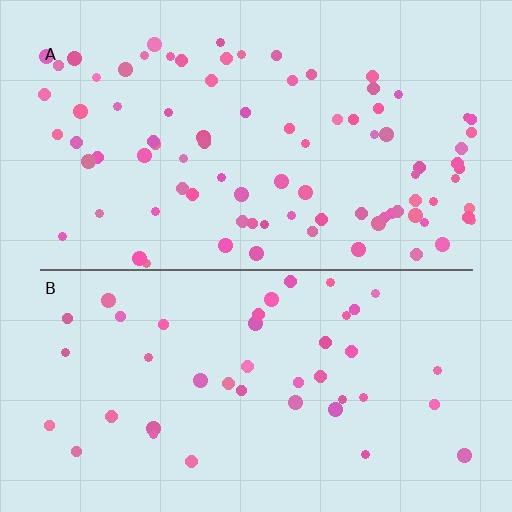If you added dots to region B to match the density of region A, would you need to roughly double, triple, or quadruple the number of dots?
Approximately double.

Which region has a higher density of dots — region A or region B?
A (the top).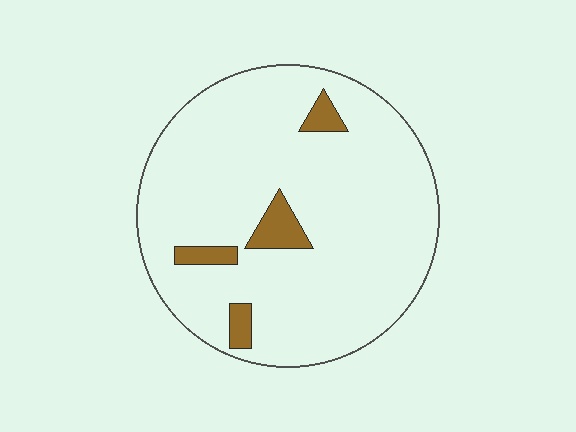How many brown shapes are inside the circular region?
4.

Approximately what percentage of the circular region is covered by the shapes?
Approximately 10%.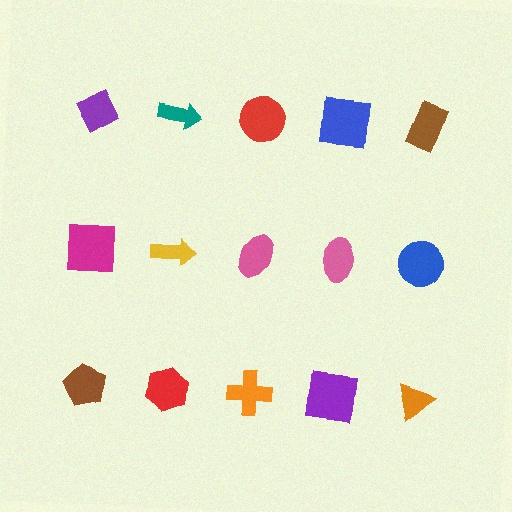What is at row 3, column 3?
An orange cross.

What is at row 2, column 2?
A yellow arrow.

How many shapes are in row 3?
5 shapes.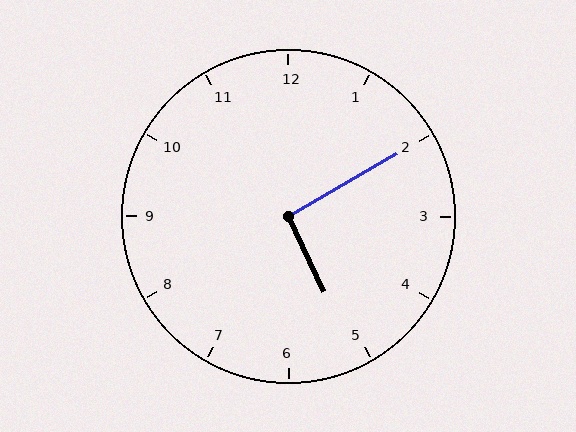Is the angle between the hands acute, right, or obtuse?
It is right.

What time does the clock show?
5:10.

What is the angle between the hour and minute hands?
Approximately 95 degrees.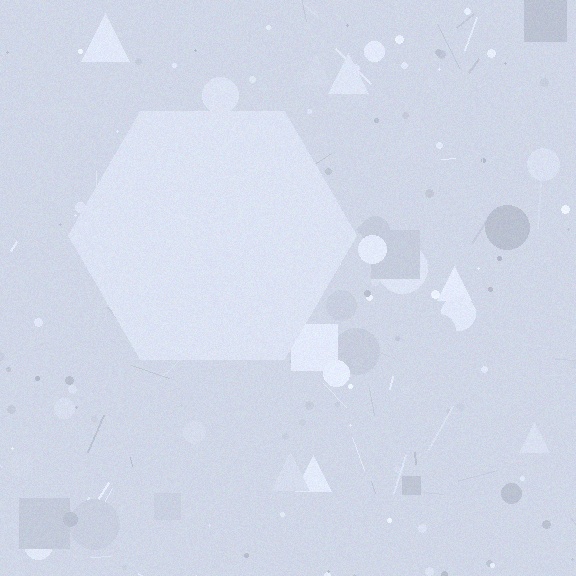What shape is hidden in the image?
A hexagon is hidden in the image.